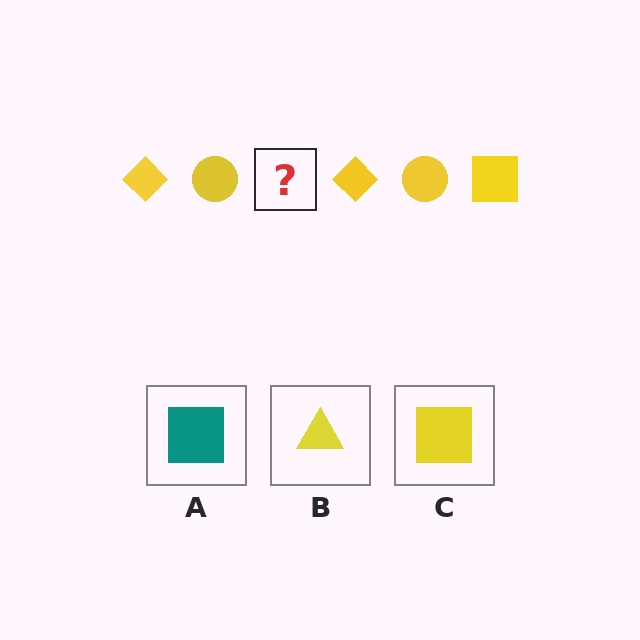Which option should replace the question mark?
Option C.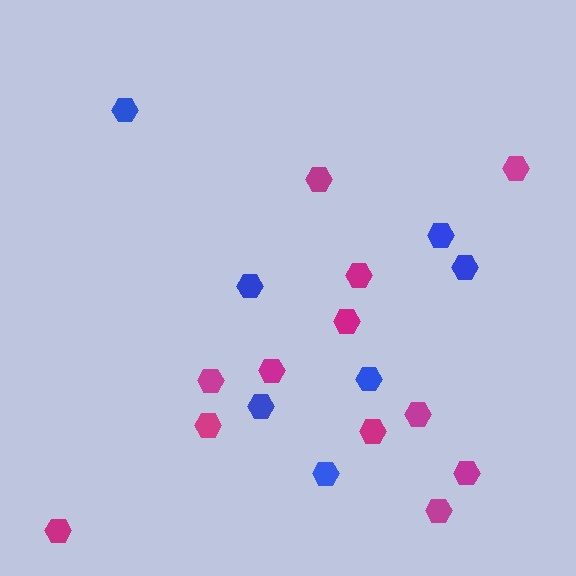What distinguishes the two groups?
There are 2 groups: one group of magenta hexagons (12) and one group of blue hexagons (7).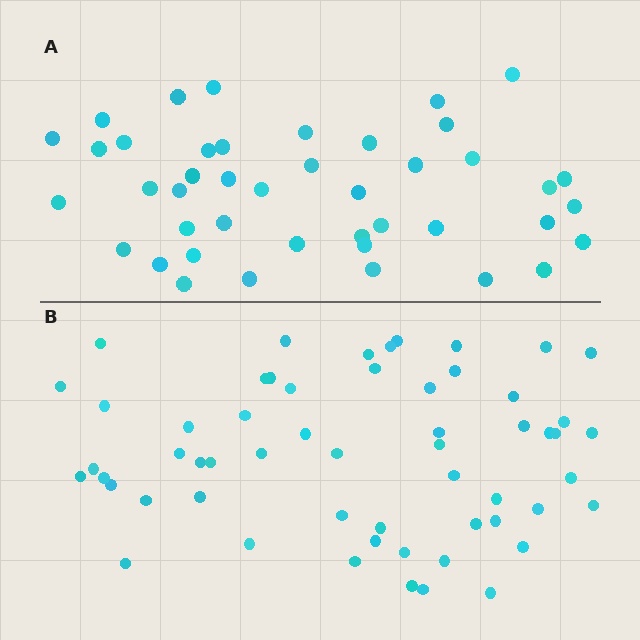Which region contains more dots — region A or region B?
Region B (the bottom region) has more dots.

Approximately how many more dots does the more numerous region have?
Region B has approximately 15 more dots than region A.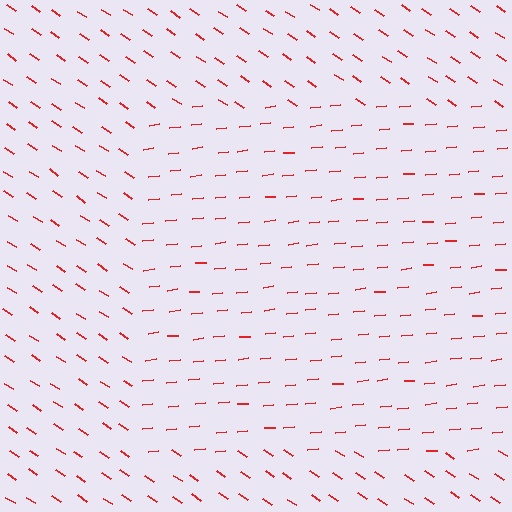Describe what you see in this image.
The image is filled with small red line segments. A rectangle region in the image has lines oriented differently from the surrounding lines, creating a visible texture boundary.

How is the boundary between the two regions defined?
The boundary is defined purely by a change in line orientation (approximately 39 degrees difference). All lines are the same color and thickness.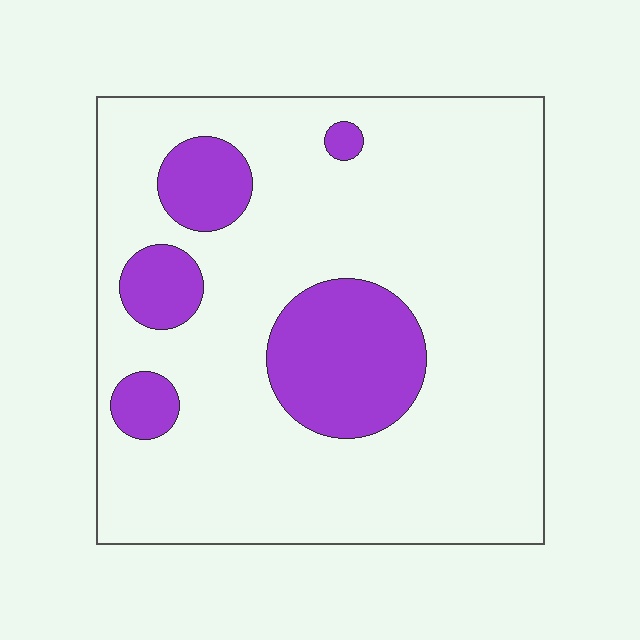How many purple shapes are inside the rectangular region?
5.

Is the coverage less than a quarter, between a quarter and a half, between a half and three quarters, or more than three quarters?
Less than a quarter.